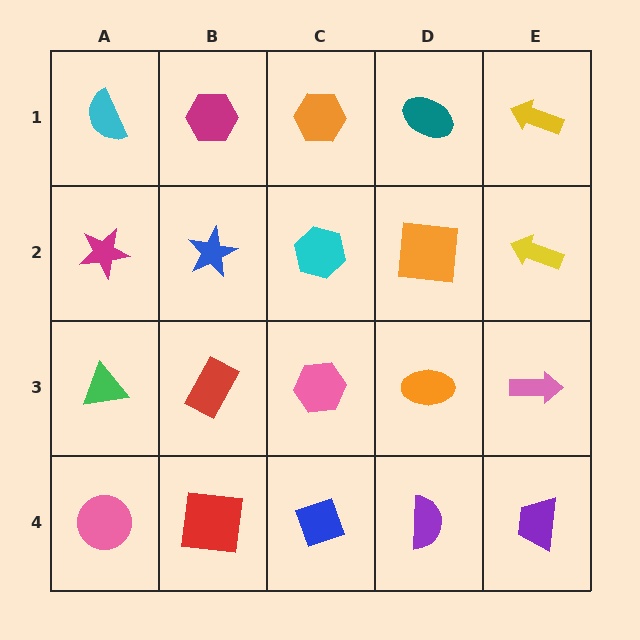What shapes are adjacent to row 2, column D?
A teal ellipse (row 1, column D), an orange ellipse (row 3, column D), a cyan hexagon (row 2, column C), a yellow arrow (row 2, column E).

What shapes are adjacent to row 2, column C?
An orange hexagon (row 1, column C), a pink hexagon (row 3, column C), a blue star (row 2, column B), an orange square (row 2, column D).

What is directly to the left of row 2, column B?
A magenta star.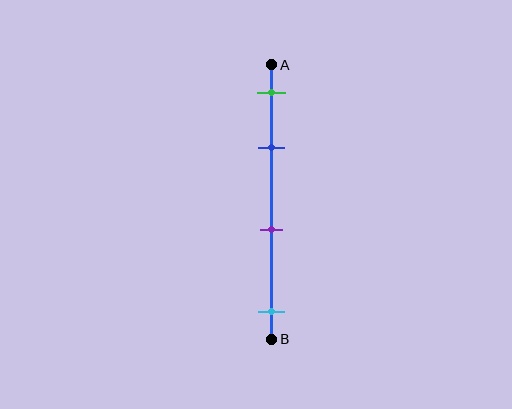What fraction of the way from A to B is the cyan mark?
The cyan mark is approximately 90% (0.9) of the way from A to B.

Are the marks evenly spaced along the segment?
No, the marks are not evenly spaced.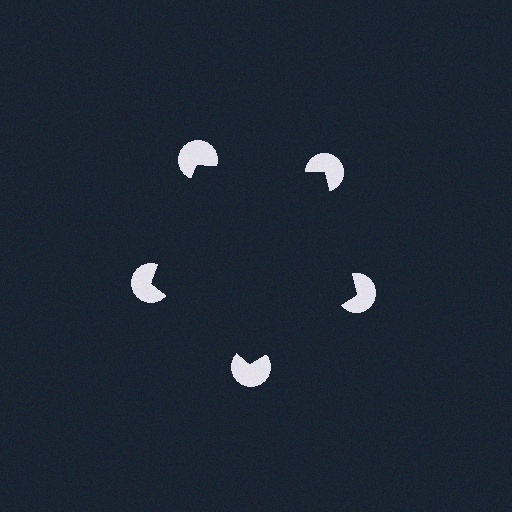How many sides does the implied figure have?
5 sides.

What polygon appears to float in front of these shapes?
An illusory pentagon — its edges are inferred from the aligned wedge cuts in the pac-man discs, not physically drawn.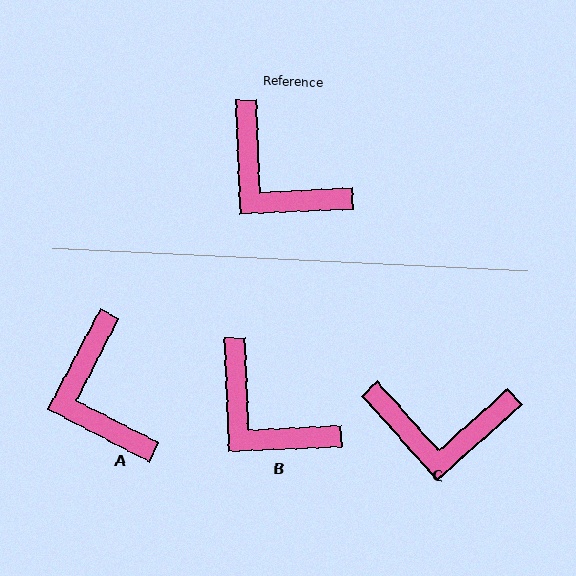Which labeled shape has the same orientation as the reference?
B.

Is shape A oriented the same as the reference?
No, it is off by about 30 degrees.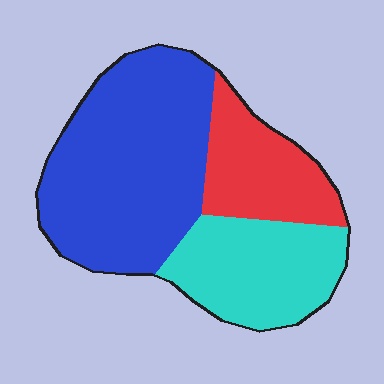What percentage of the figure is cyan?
Cyan covers around 25% of the figure.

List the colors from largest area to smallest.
From largest to smallest: blue, cyan, red.